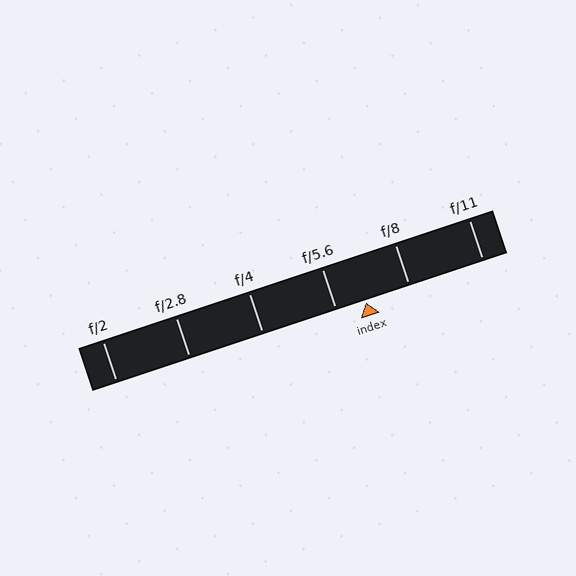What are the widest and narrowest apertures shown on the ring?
The widest aperture shown is f/2 and the narrowest is f/11.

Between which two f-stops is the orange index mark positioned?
The index mark is between f/5.6 and f/8.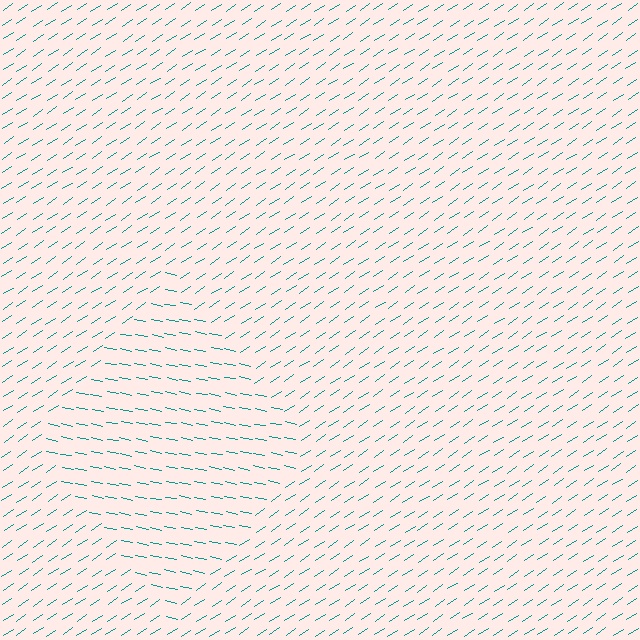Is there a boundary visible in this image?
Yes, there is a texture boundary formed by a change in line orientation.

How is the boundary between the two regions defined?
The boundary is defined purely by a change in line orientation (approximately 45 degrees difference). All lines are the same color and thickness.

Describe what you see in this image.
The image is filled with small teal line segments. A diamond region in the image has lines oriented differently from the surrounding lines, creating a visible texture boundary.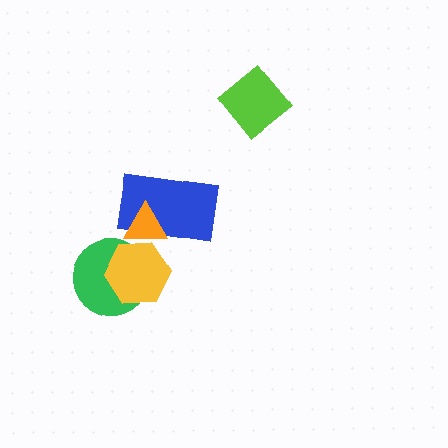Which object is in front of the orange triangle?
The yellow hexagon is in front of the orange triangle.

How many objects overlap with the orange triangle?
2 objects overlap with the orange triangle.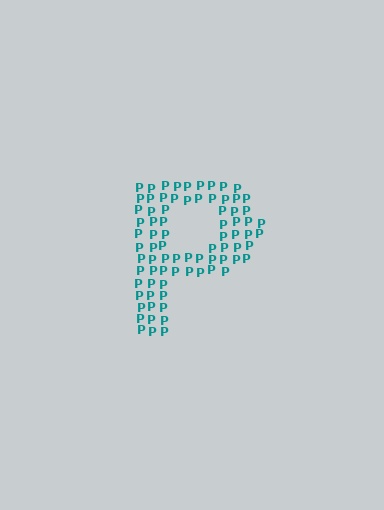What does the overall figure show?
The overall figure shows the letter P.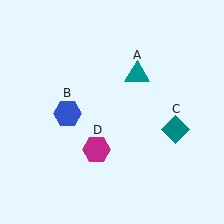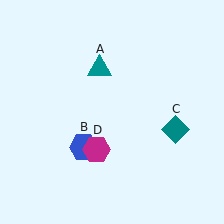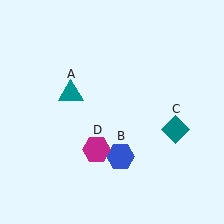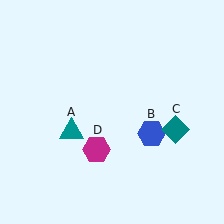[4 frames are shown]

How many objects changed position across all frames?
2 objects changed position: teal triangle (object A), blue hexagon (object B).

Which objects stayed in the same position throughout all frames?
Teal diamond (object C) and magenta hexagon (object D) remained stationary.